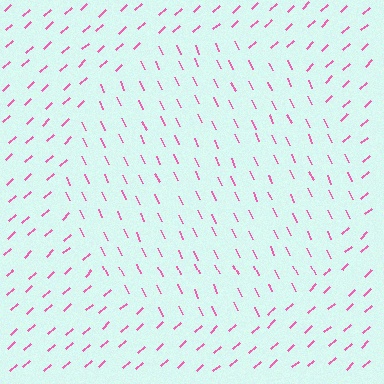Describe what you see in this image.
The image is filled with small pink line segments. A circle region in the image has lines oriented differently from the surrounding lines, creating a visible texture boundary.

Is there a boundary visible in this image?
Yes, there is a texture boundary formed by a change in line orientation.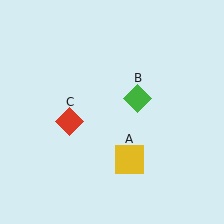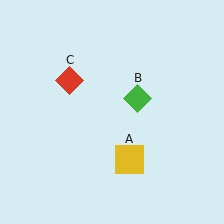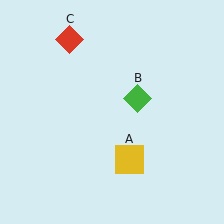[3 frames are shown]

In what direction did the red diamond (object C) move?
The red diamond (object C) moved up.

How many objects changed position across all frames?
1 object changed position: red diamond (object C).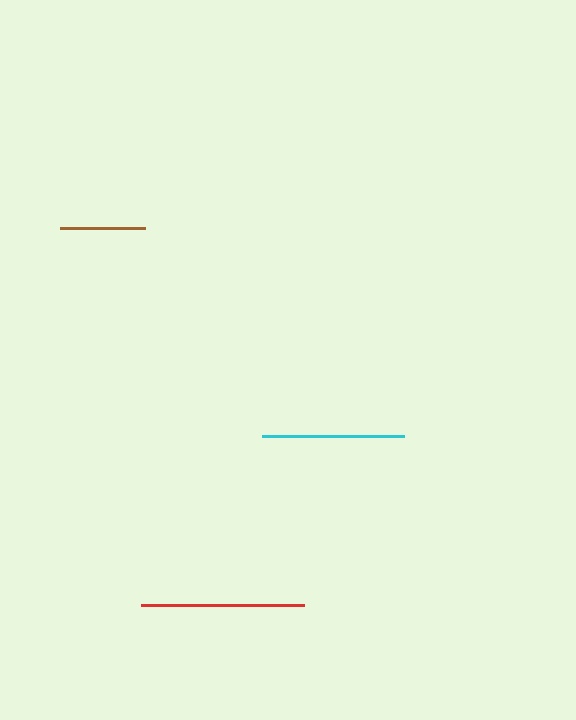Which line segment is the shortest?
The brown line is the shortest at approximately 85 pixels.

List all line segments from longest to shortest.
From longest to shortest: red, cyan, brown.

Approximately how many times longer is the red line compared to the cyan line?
The red line is approximately 1.2 times the length of the cyan line.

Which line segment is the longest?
The red line is the longest at approximately 163 pixels.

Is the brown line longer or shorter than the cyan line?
The cyan line is longer than the brown line.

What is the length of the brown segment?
The brown segment is approximately 85 pixels long.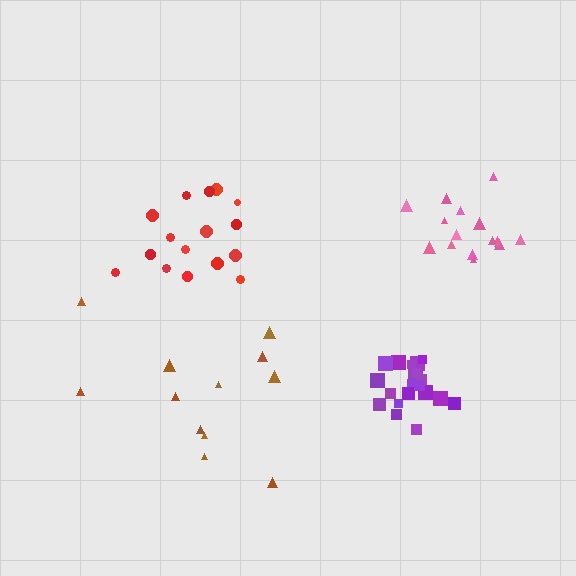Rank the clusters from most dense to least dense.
purple, pink, red, brown.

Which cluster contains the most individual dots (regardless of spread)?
Purple (21).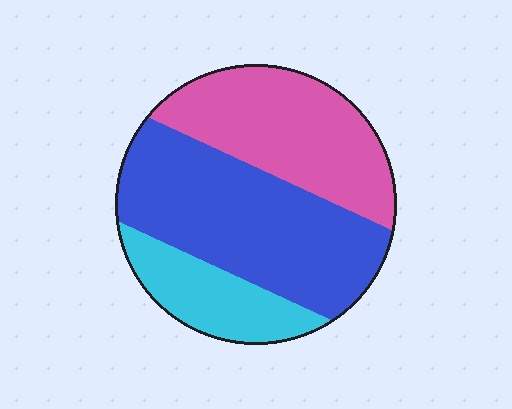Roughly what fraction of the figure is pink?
Pink covers about 35% of the figure.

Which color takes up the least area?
Cyan, at roughly 20%.